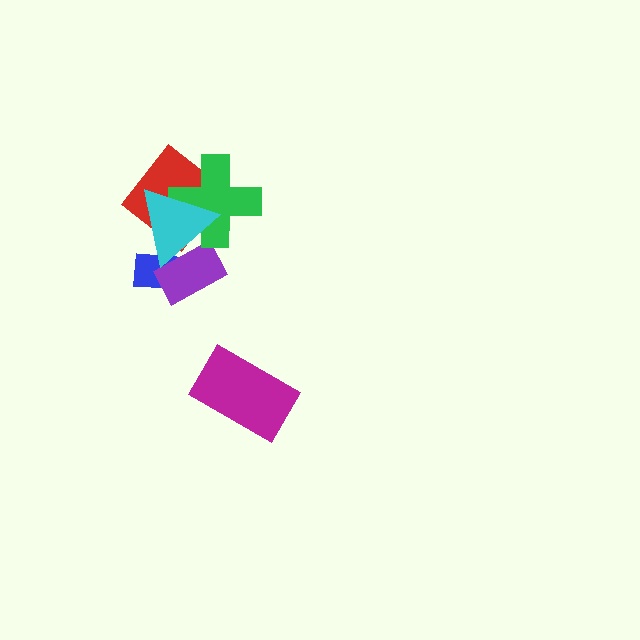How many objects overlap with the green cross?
2 objects overlap with the green cross.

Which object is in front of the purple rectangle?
The cyan triangle is in front of the purple rectangle.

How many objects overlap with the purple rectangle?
2 objects overlap with the purple rectangle.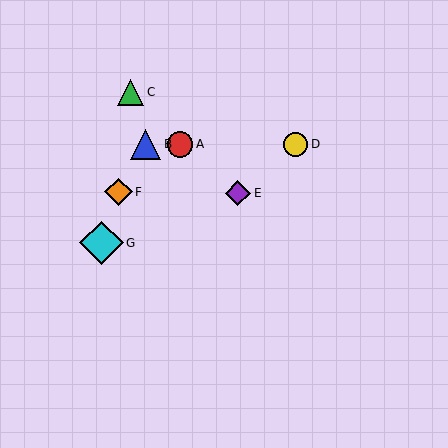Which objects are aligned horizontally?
Objects A, B, D are aligned horizontally.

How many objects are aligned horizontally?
3 objects (A, B, D) are aligned horizontally.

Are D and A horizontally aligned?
Yes, both are at y≈144.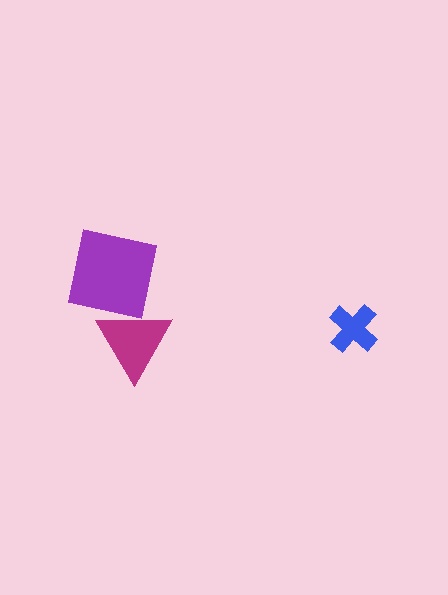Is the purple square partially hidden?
Yes, it is partially covered by another shape.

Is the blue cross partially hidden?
No, no other shape covers it.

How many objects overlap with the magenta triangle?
1 object overlaps with the magenta triangle.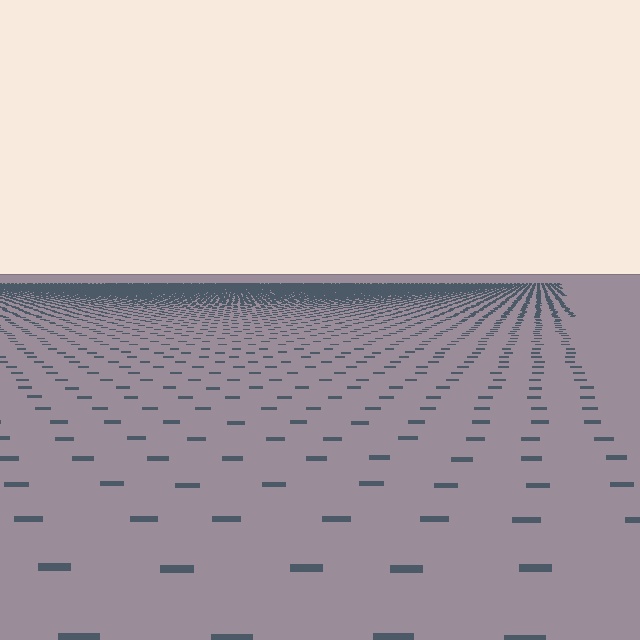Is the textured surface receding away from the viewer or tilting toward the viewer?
The surface is receding away from the viewer. Texture elements get smaller and denser toward the top.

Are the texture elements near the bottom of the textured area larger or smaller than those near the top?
Larger. Near the bottom, elements are closer to the viewer and appear at a bigger on-screen size.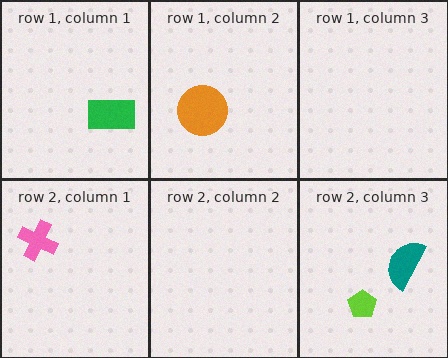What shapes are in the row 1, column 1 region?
The green rectangle.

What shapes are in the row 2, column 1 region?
The pink cross.